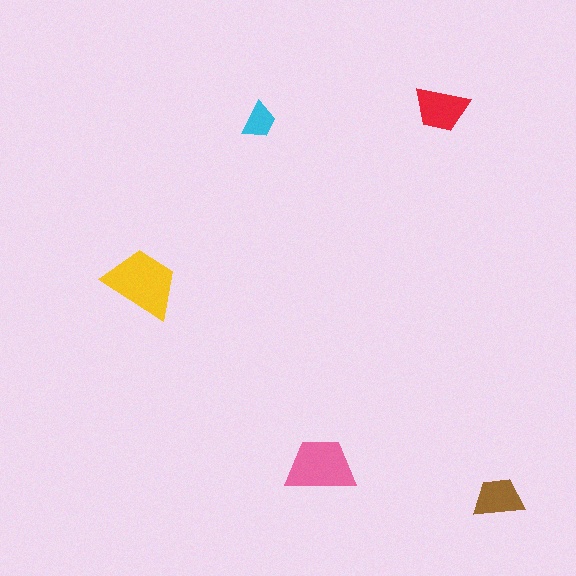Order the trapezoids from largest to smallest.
the yellow one, the pink one, the red one, the brown one, the cyan one.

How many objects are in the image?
There are 5 objects in the image.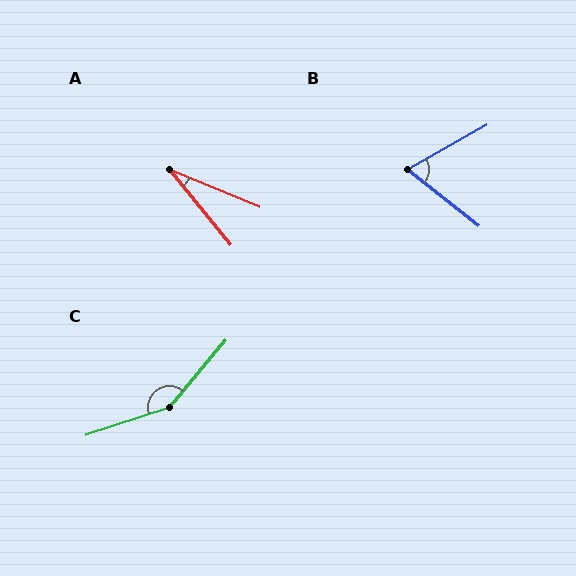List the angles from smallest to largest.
A (29°), B (67°), C (148°).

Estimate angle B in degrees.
Approximately 67 degrees.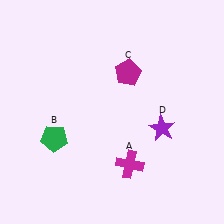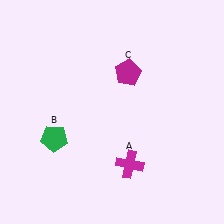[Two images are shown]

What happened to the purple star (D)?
The purple star (D) was removed in Image 2. It was in the bottom-right area of Image 1.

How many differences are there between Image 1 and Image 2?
There is 1 difference between the two images.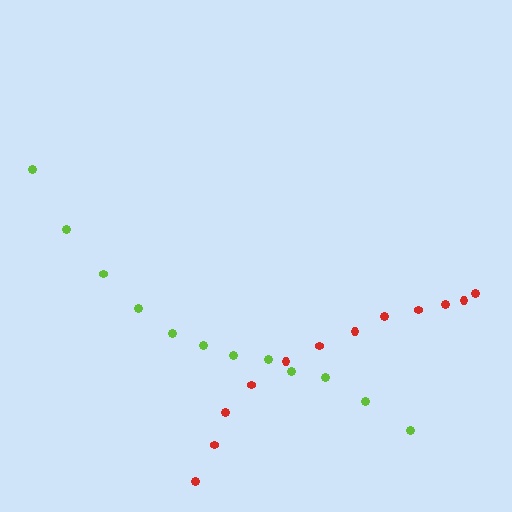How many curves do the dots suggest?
There are 2 distinct paths.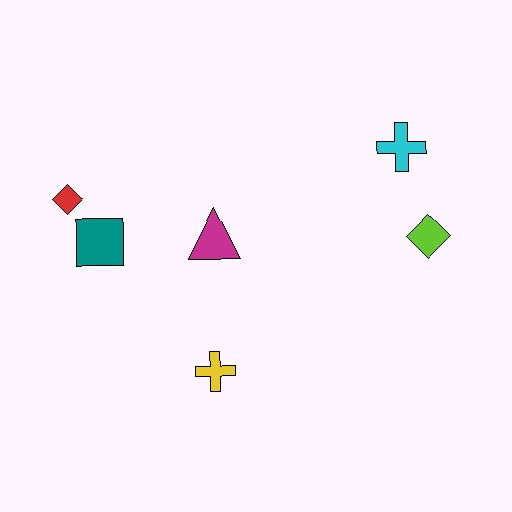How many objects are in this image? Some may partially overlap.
There are 6 objects.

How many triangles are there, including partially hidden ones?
There is 1 triangle.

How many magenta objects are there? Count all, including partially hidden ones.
There is 1 magenta object.